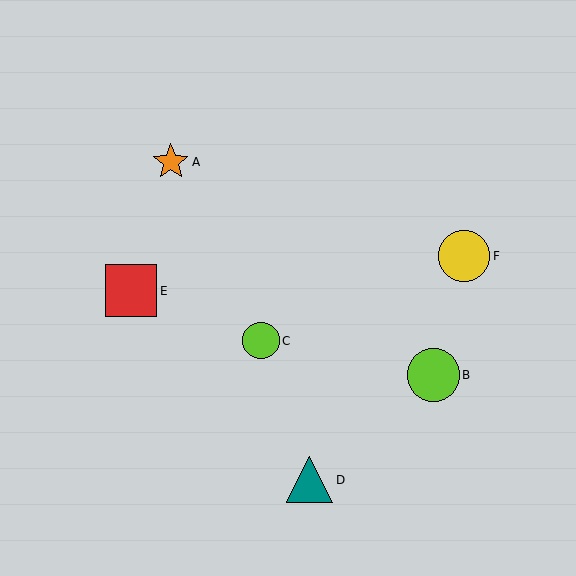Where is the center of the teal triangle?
The center of the teal triangle is at (310, 480).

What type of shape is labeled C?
Shape C is a lime circle.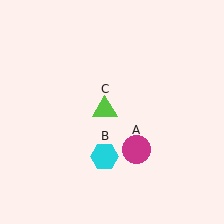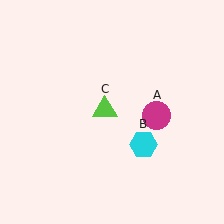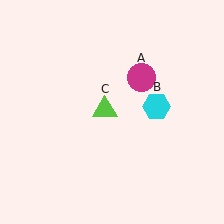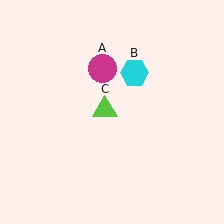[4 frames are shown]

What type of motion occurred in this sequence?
The magenta circle (object A), cyan hexagon (object B) rotated counterclockwise around the center of the scene.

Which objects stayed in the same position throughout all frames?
Lime triangle (object C) remained stationary.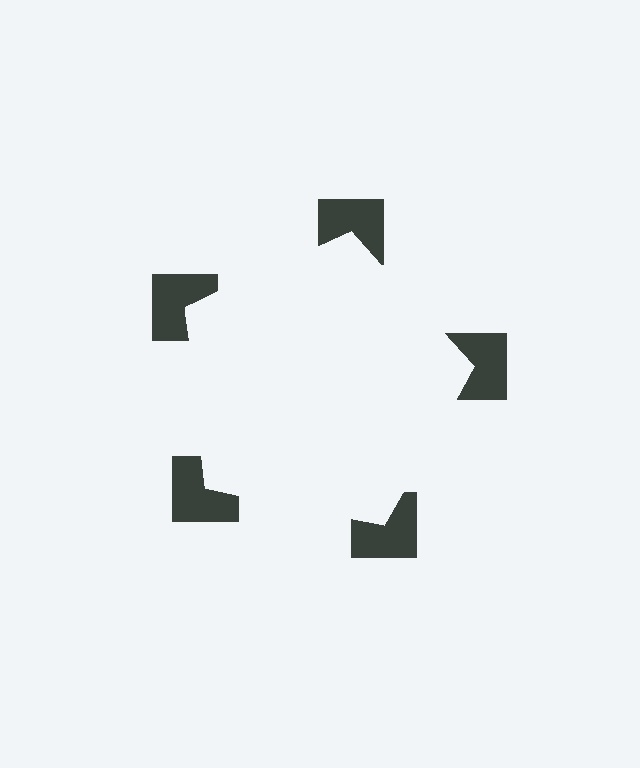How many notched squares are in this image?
There are 5 — one at each vertex of the illusory pentagon.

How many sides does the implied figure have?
5 sides.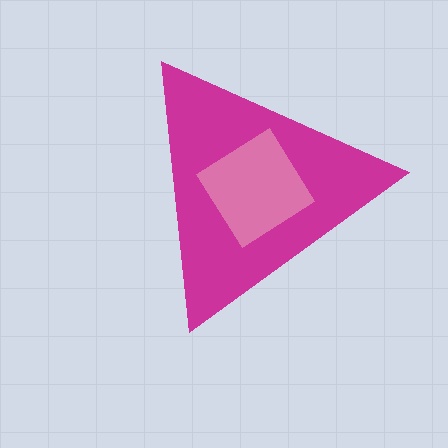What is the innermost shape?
The pink diamond.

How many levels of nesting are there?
2.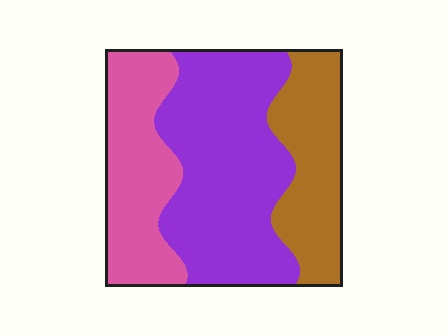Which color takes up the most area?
Purple, at roughly 45%.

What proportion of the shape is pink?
Pink takes up about one quarter (1/4) of the shape.